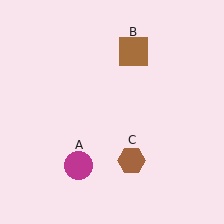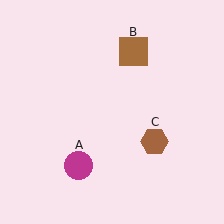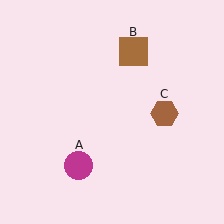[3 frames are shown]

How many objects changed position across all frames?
1 object changed position: brown hexagon (object C).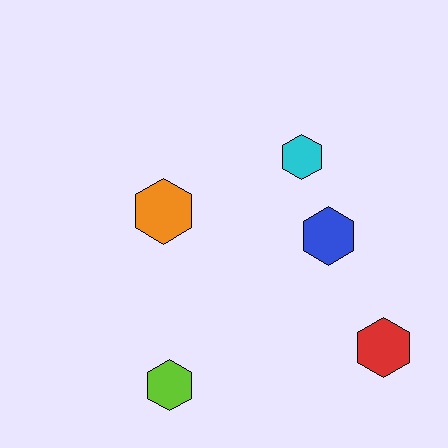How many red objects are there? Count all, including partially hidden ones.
There is 1 red object.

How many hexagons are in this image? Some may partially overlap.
There are 5 hexagons.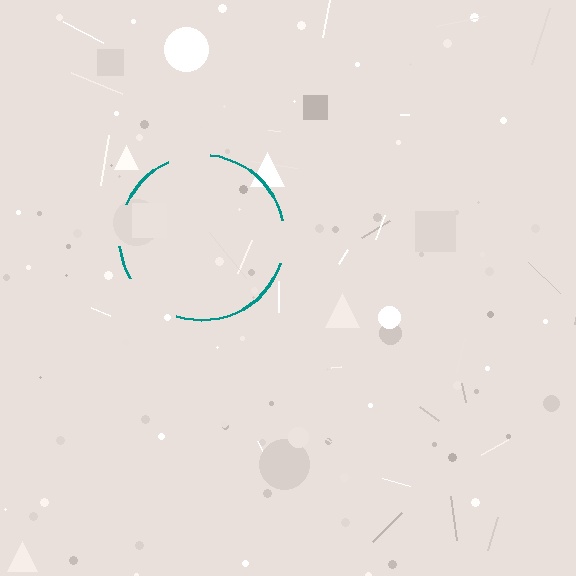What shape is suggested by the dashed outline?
The dashed outline suggests a circle.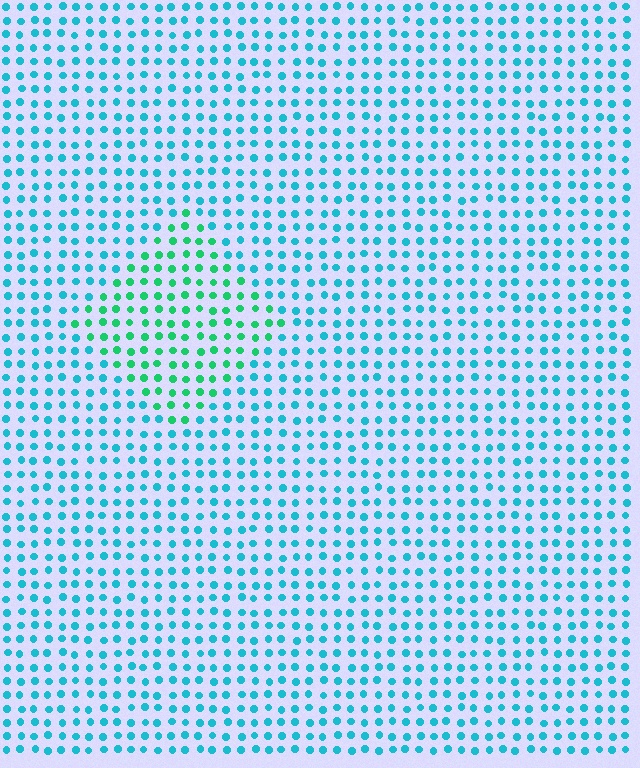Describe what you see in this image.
The image is filled with small cyan elements in a uniform arrangement. A diamond-shaped region is visible where the elements are tinted to a slightly different hue, forming a subtle color boundary.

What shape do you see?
I see a diamond.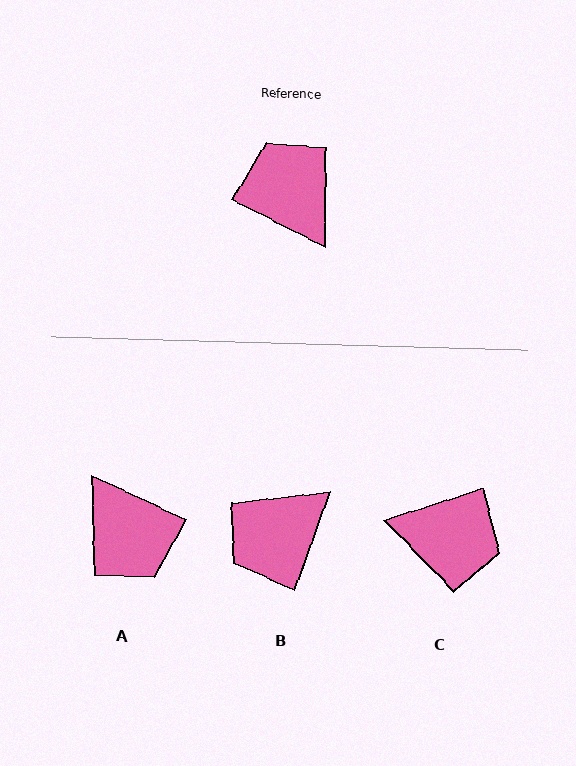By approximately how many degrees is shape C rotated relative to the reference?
Approximately 135 degrees clockwise.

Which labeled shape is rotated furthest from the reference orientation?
A, about 178 degrees away.